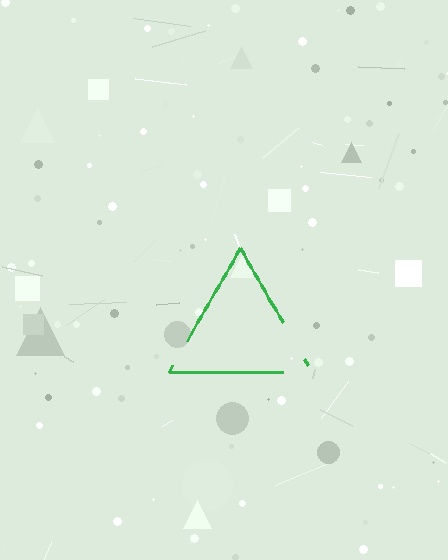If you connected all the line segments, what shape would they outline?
They would outline a triangle.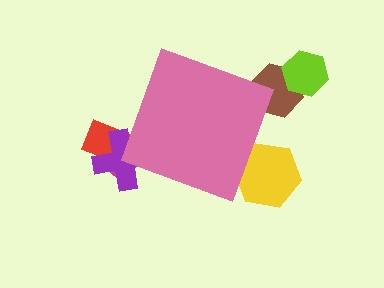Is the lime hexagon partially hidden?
No, the lime hexagon is fully visible.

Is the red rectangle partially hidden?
Yes, the red rectangle is partially hidden behind the pink diamond.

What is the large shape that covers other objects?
A pink diamond.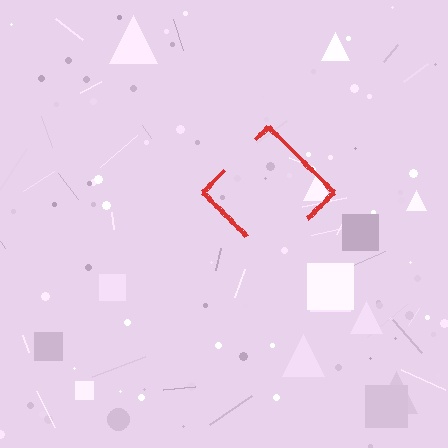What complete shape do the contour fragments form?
The contour fragments form a diamond.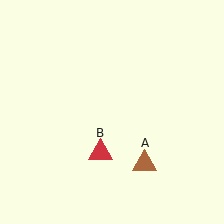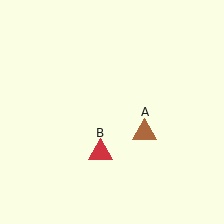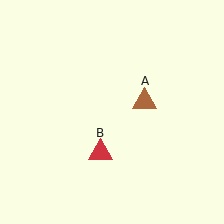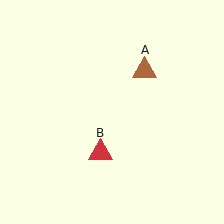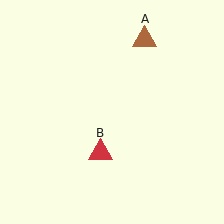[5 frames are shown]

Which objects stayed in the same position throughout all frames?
Red triangle (object B) remained stationary.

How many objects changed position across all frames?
1 object changed position: brown triangle (object A).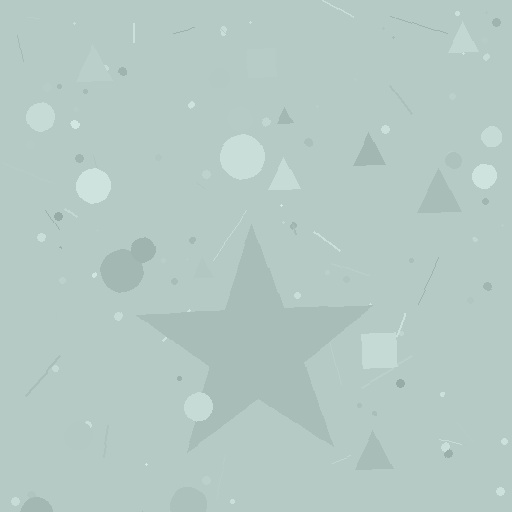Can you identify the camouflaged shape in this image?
The camouflaged shape is a star.